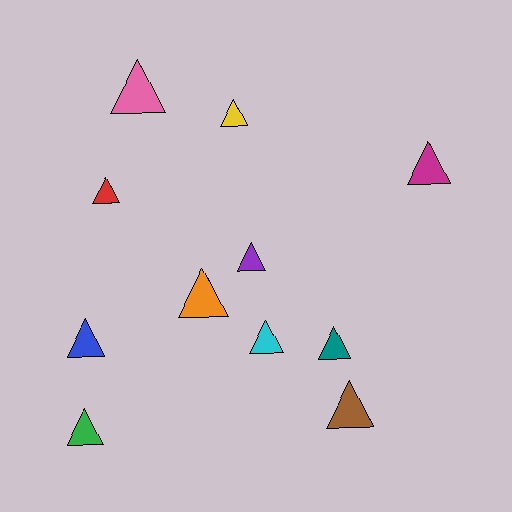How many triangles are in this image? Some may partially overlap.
There are 11 triangles.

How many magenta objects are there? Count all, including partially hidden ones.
There is 1 magenta object.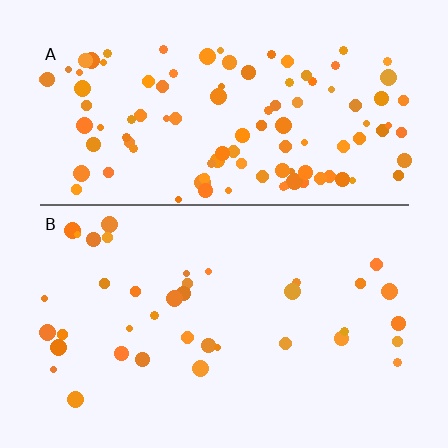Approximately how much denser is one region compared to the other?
Approximately 2.9× — region A over region B.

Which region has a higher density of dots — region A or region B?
A (the top).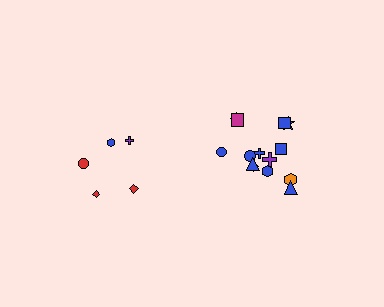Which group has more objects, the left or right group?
The right group.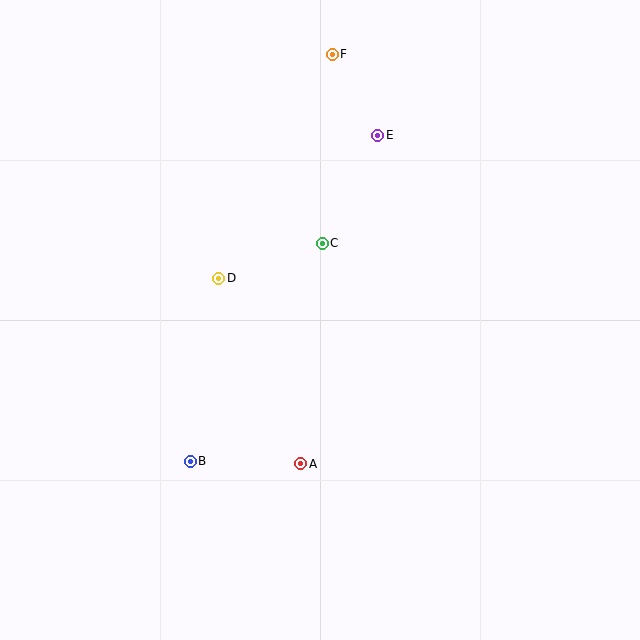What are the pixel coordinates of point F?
Point F is at (332, 54).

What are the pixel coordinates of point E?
Point E is at (378, 135).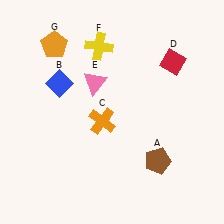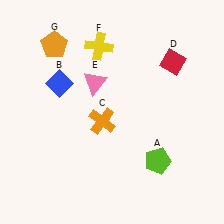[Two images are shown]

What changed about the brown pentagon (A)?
In Image 1, A is brown. In Image 2, it changed to lime.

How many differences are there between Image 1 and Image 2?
There is 1 difference between the two images.